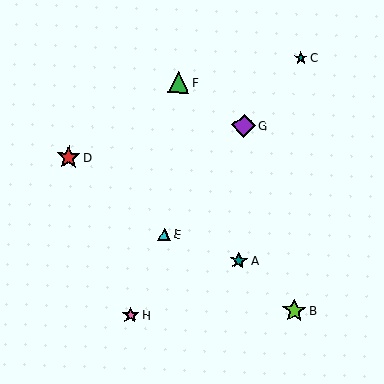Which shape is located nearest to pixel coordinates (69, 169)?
The red star (labeled D) at (68, 157) is nearest to that location.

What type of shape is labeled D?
Shape D is a red star.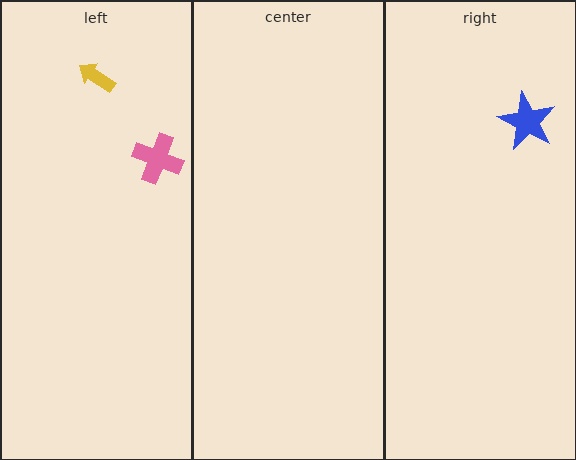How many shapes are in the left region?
2.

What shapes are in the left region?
The pink cross, the yellow arrow.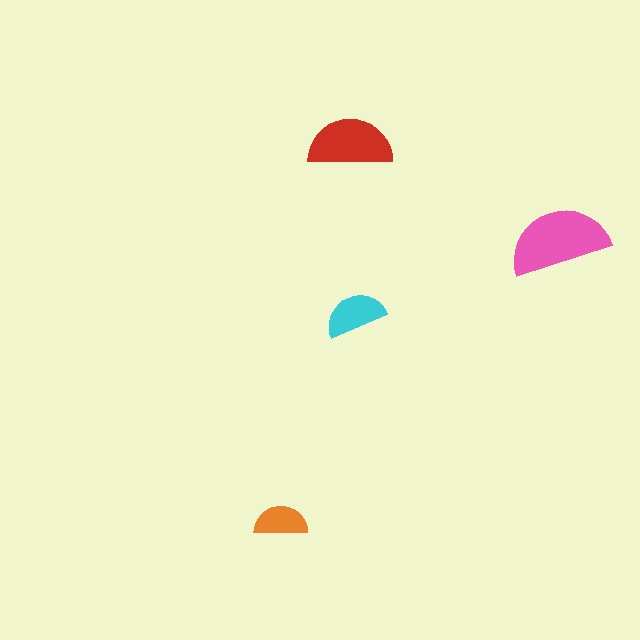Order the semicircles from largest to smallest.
the pink one, the red one, the cyan one, the orange one.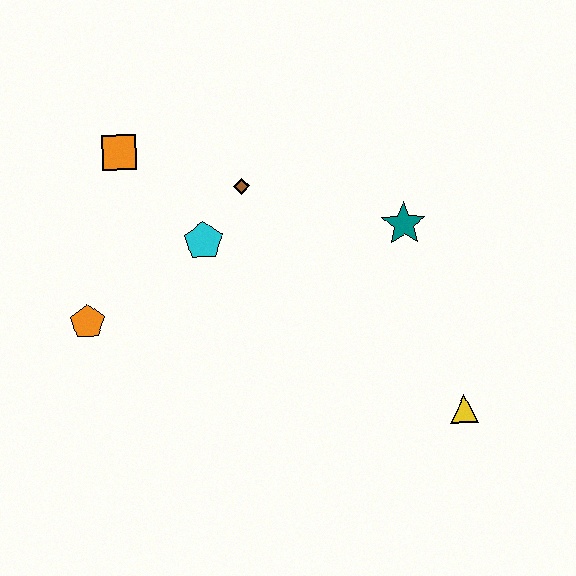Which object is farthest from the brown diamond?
The yellow triangle is farthest from the brown diamond.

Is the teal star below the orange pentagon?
No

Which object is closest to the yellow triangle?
The teal star is closest to the yellow triangle.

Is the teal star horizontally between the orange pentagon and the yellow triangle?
Yes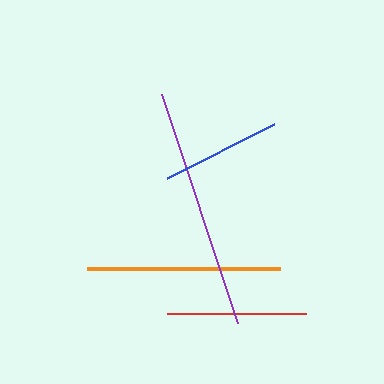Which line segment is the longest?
The purple line is the longest at approximately 241 pixels.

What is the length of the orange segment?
The orange segment is approximately 193 pixels long.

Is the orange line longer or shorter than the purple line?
The purple line is longer than the orange line.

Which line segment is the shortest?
The blue line is the shortest at approximately 121 pixels.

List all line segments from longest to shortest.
From longest to shortest: purple, orange, red, blue.